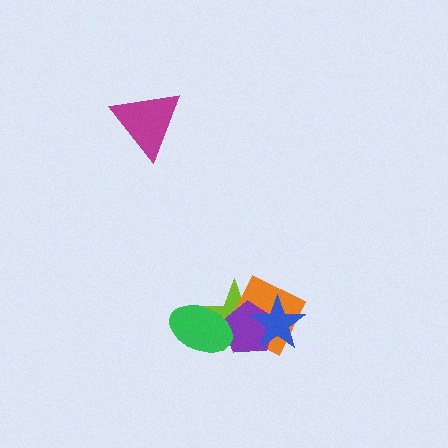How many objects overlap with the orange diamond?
4 objects overlap with the orange diamond.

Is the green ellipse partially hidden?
No, no other shape covers it.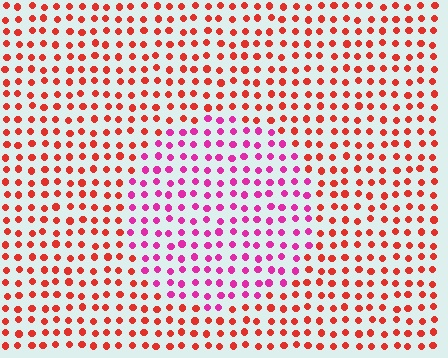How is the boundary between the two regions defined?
The boundary is defined purely by a slight shift in hue (about 44 degrees). Spacing, size, and orientation are identical on both sides.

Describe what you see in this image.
The image is filled with small red elements in a uniform arrangement. A circle-shaped region is visible where the elements are tinted to a slightly different hue, forming a subtle color boundary.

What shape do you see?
I see a circle.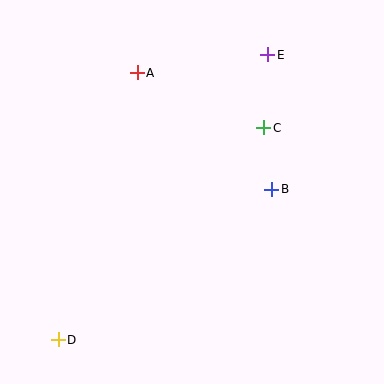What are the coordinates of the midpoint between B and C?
The midpoint between B and C is at (268, 158).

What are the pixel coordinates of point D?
Point D is at (58, 340).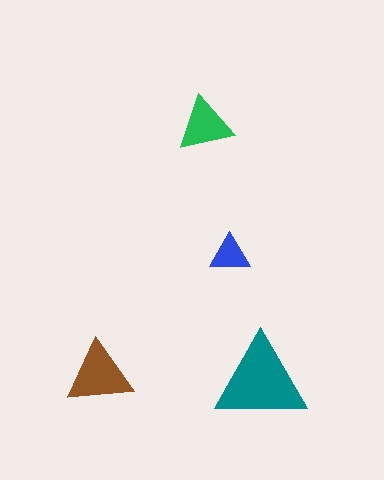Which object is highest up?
The green triangle is topmost.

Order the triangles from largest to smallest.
the teal one, the brown one, the green one, the blue one.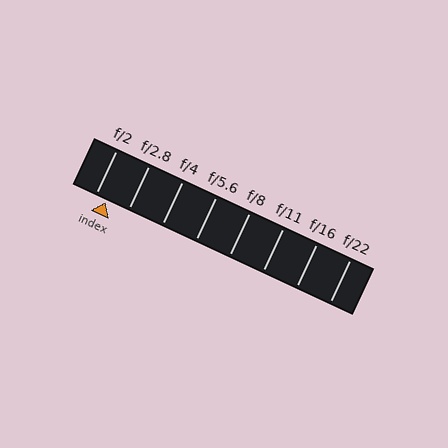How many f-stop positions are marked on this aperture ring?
There are 8 f-stop positions marked.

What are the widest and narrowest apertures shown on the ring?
The widest aperture shown is f/2 and the narrowest is f/22.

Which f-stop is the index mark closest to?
The index mark is closest to f/2.